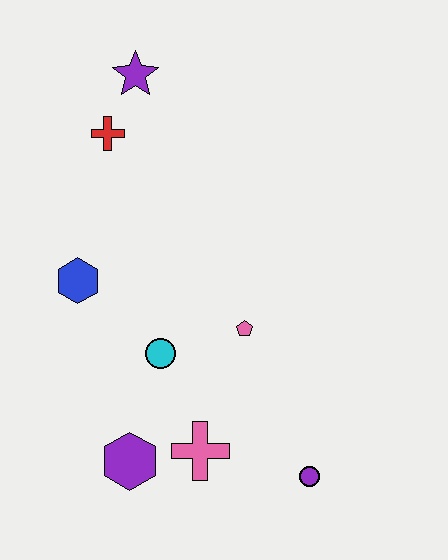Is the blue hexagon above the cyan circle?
Yes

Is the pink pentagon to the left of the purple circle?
Yes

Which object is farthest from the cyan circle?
The purple star is farthest from the cyan circle.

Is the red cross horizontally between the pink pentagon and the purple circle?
No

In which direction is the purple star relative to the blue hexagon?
The purple star is above the blue hexagon.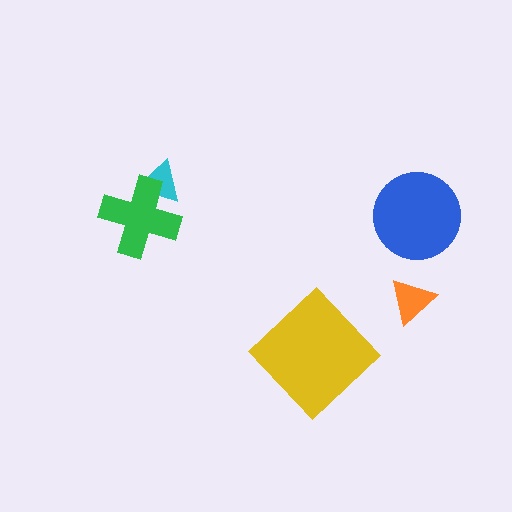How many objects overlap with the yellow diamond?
0 objects overlap with the yellow diamond.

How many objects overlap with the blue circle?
0 objects overlap with the blue circle.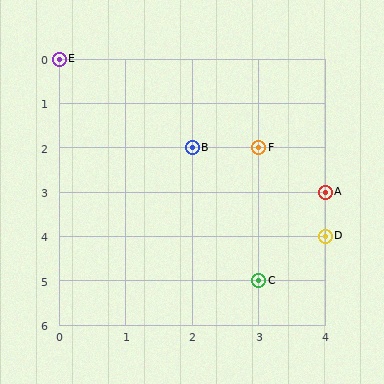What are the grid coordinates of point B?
Point B is at grid coordinates (2, 2).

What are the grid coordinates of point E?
Point E is at grid coordinates (0, 0).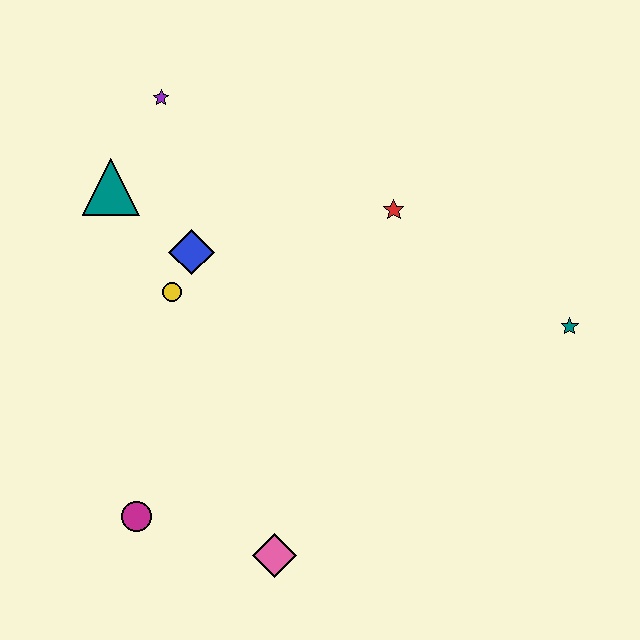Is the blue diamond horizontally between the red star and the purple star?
Yes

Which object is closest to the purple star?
The teal triangle is closest to the purple star.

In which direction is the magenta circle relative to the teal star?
The magenta circle is to the left of the teal star.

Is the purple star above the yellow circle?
Yes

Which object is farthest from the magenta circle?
The teal star is farthest from the magenta circle.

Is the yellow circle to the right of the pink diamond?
No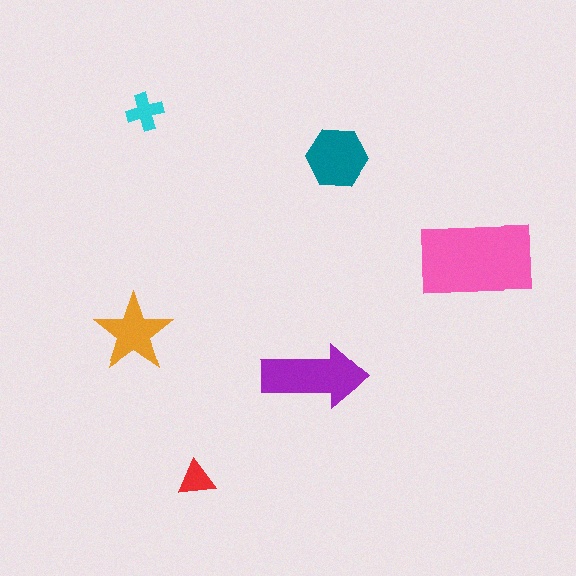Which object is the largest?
The pink rectangle.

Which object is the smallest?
The red triangle.